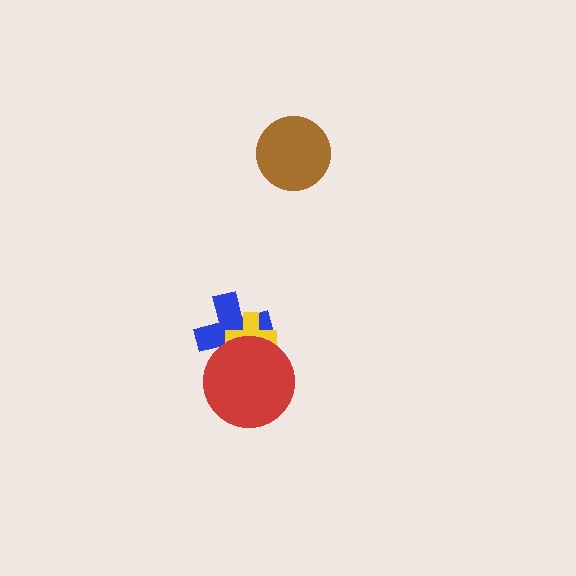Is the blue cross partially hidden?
Yes, it is partially covered by another shape.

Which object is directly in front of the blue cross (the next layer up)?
The yellow cross is directly in front of the blue cross.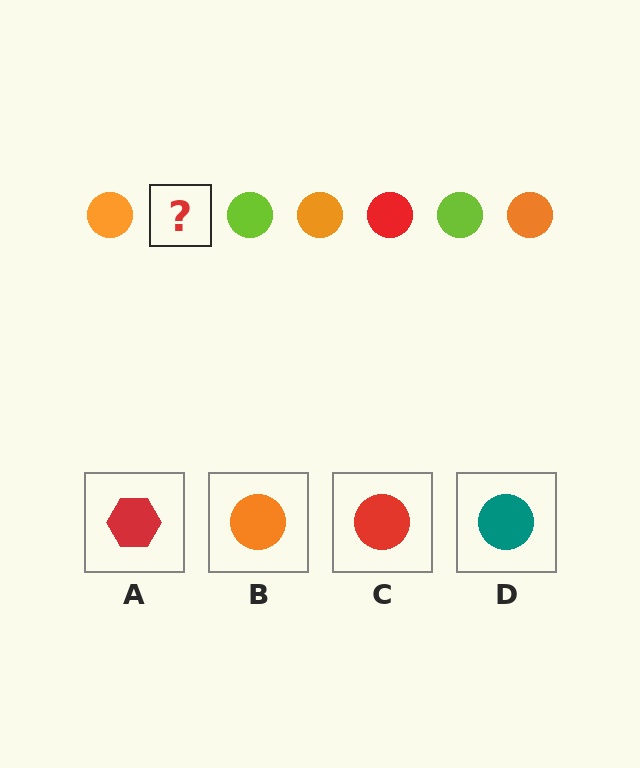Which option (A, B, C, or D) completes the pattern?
C.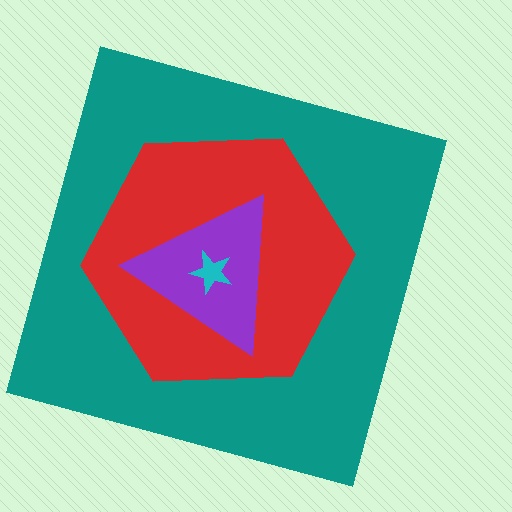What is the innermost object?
The cyan star.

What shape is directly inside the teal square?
The red hexagon.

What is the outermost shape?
The teal square.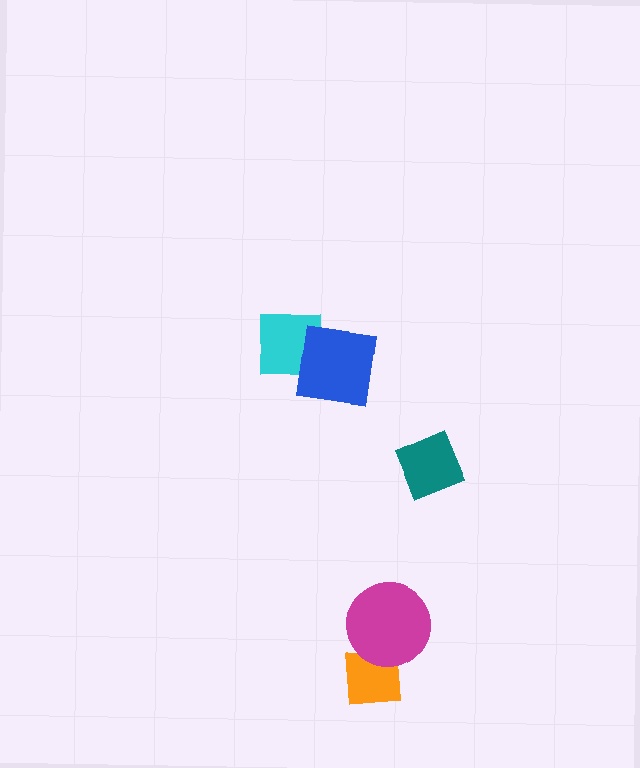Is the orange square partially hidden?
Yes, it is partially covered by another shape.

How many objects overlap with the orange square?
1 object overlaps with the orange square.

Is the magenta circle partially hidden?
No, no other shape covers it.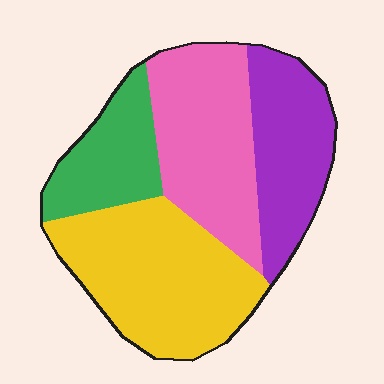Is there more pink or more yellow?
Yellow.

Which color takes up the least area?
Green, at roughly 15%.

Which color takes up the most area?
Yellow, at roughly 35%.